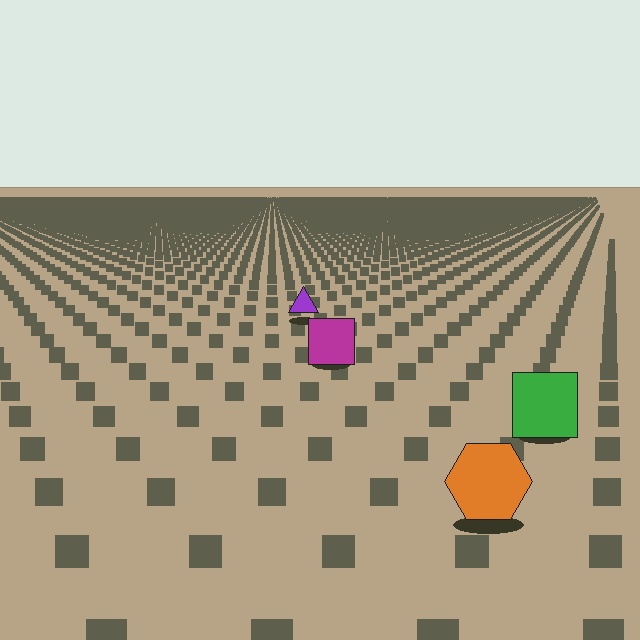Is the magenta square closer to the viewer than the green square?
No. The green square is closer — you can tell from the texture gradient: the ground texture is coarser near it.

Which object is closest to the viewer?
The orange hexagon is closest. The texture marks near it are larger and more spread out.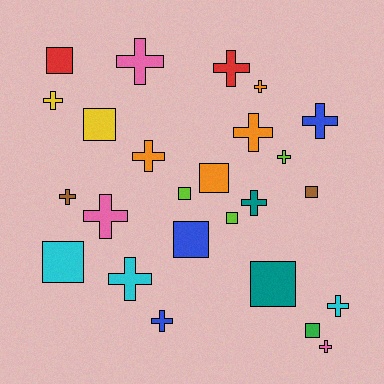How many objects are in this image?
There are 25 objects.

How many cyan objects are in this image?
There are 3 cyan objects.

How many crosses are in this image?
There are 15 crosses.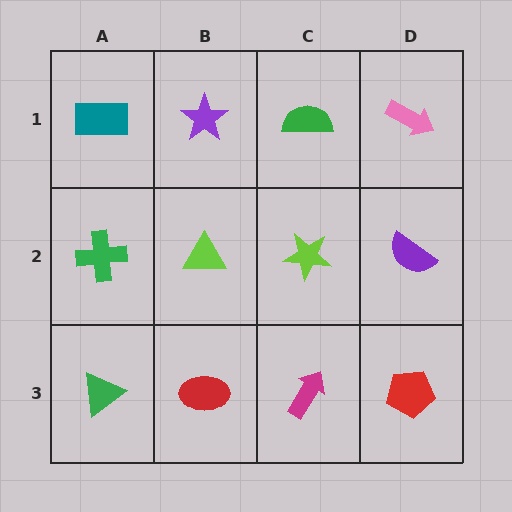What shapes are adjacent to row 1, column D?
A purple semicircle (row 2, column D), a green semicircle (row 1, column C).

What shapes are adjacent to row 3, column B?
A lime triangle (row 2, column B), a green triangle (row 3, column A), a magenta arrow (row 3, column C).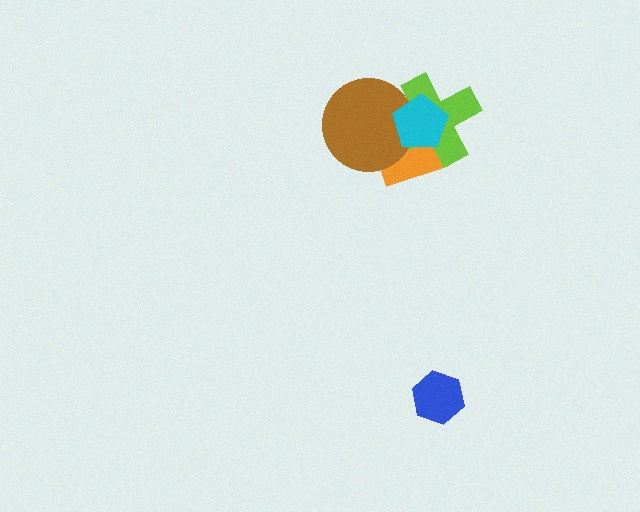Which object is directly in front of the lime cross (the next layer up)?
The brown circle is directly in front of the lime cross.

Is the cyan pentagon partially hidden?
No, no other shape covers it.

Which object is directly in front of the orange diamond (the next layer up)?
The lime cross is directly in front of the orange diamond.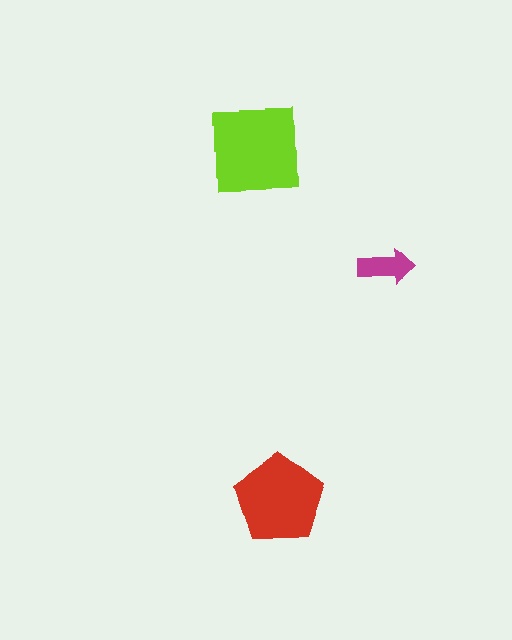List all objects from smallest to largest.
The magenta arrow, the red pentagon, the lime square.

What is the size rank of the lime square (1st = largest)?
1st.